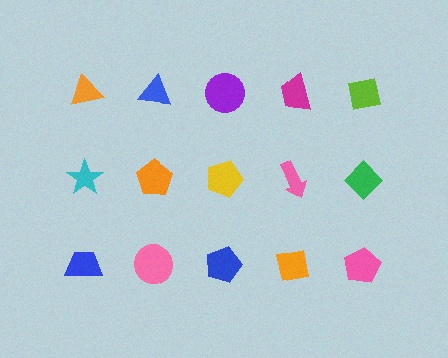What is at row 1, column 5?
A lime square.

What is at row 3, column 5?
A pink pentagon.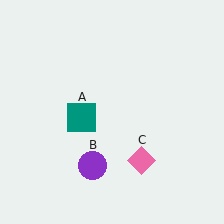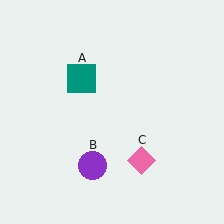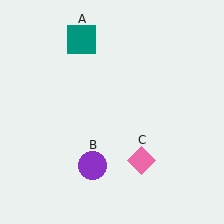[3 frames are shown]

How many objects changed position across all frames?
1 object changed position: teal square (object A).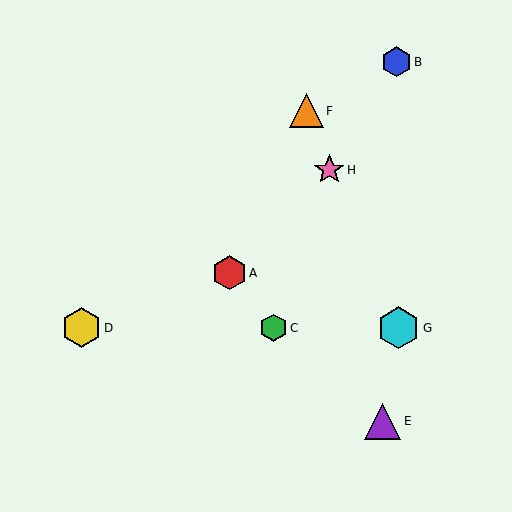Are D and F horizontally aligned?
No, D is at y≈328 and F is at y≈111.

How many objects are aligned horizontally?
3 objects (C, D, G) are aligned horizontally.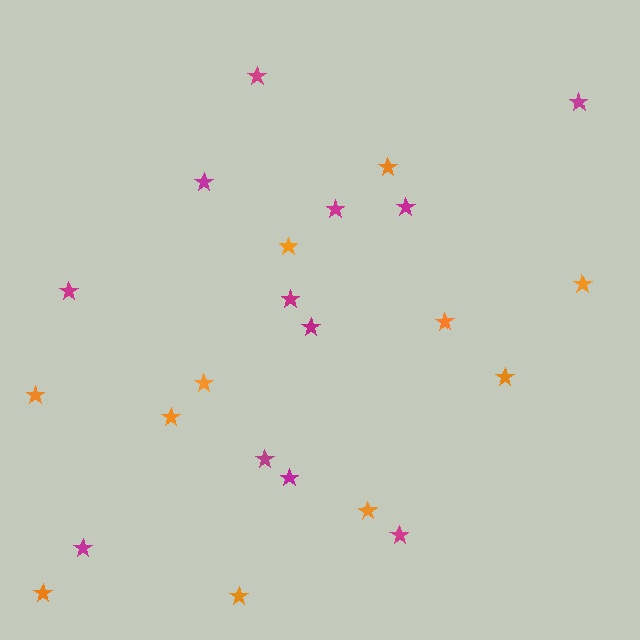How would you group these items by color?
There are 2 groups: one group of magenta stars (12) and one group of orange stars (11).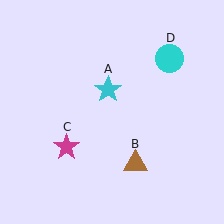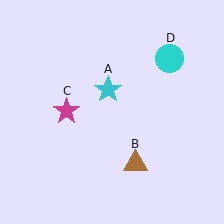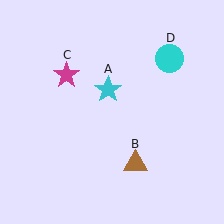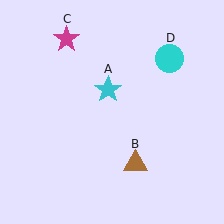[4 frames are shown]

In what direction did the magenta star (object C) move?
The magenta star (object C) moved up.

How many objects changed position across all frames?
1 object changed position: magenta star (object C).